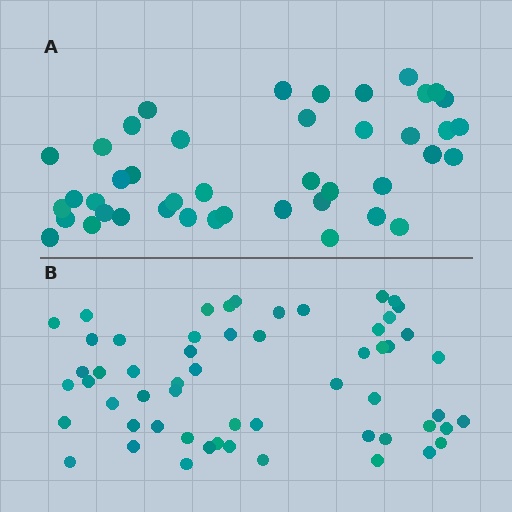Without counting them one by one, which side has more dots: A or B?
Region B (the bottom region) has more dots.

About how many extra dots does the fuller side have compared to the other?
Region B has approximately 15 more dots than region A.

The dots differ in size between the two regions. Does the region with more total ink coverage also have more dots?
No. Region A has more total ink coverage because its dots are larger, but region B actually contains more individual dots. Total area can be misleading — the number of items is what matters here.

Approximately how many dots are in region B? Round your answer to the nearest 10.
About 60 dots. (The exact count is 57, which rounds to 60.)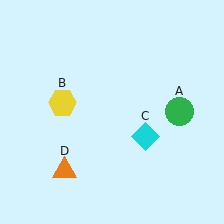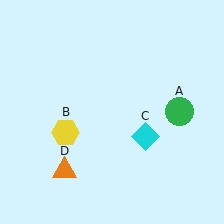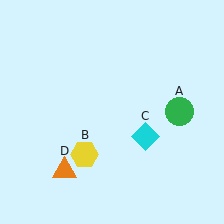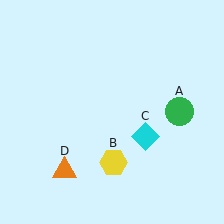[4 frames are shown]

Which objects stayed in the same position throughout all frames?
Green circle (object A) and cyan diamond (object C) and orange triangle (object D) remained stationary.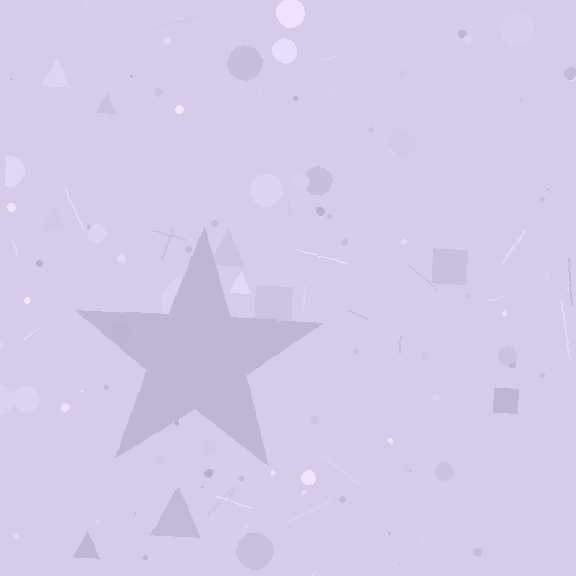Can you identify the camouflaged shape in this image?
The camouflaged shape is a star.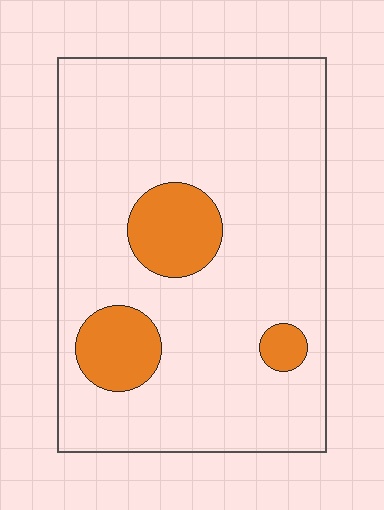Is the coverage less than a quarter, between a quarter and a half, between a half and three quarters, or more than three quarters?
Less than a quarter.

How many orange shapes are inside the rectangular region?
3.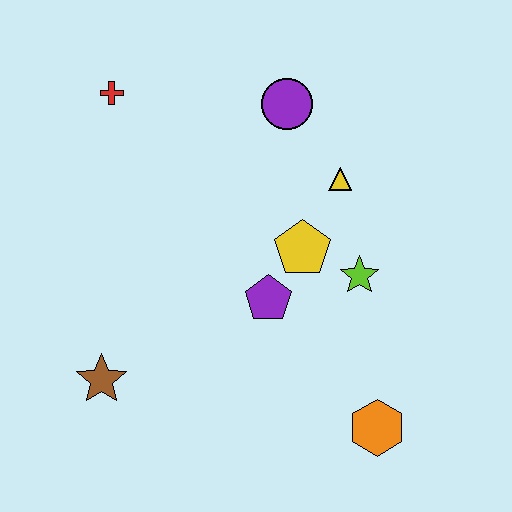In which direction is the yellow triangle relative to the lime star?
The yellow triangle is above the lime star.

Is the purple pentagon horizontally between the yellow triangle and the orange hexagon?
No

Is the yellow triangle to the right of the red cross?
Yes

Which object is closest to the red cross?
The purple circle is closest to the red cross.